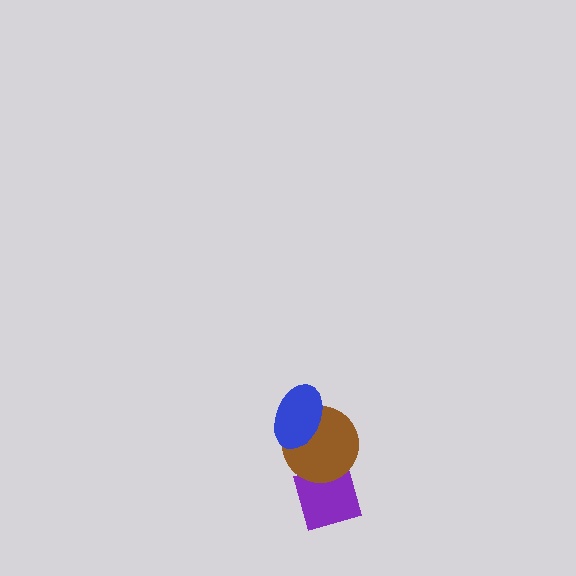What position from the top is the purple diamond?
The purple diamond is 3rd from the top.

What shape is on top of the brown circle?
The blue ellipse is on top of the brown circle.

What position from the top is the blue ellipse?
The blue ellipse is 1st from the top.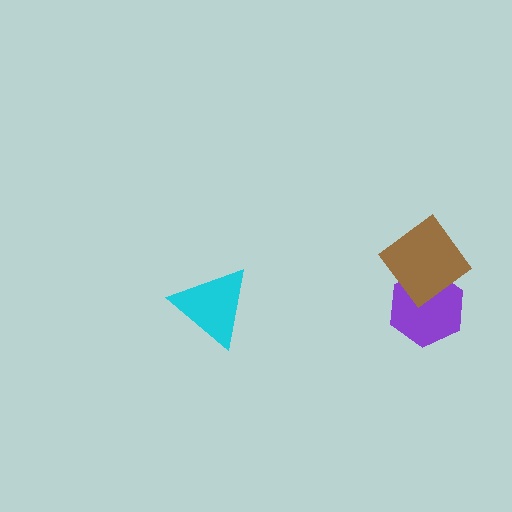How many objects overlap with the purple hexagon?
1 object overlaps with the purple hexagon.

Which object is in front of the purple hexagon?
The brown diamond is in front of the purple hexagon.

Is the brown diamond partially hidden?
No, no other shape covers it.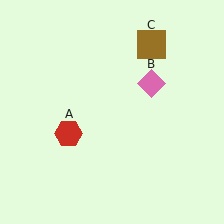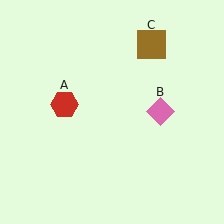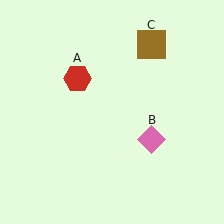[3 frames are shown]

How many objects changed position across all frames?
2 objects changed position: red hexagon (object A), pink diamond (object B).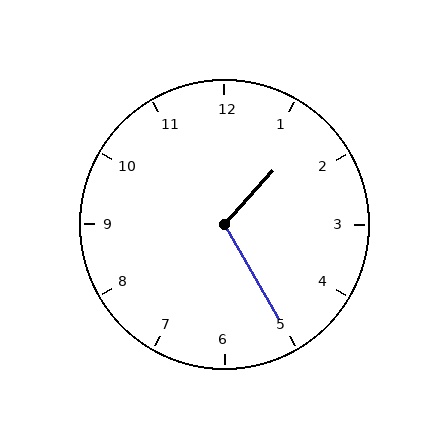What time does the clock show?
1:25.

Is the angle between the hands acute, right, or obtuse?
It is obtuse.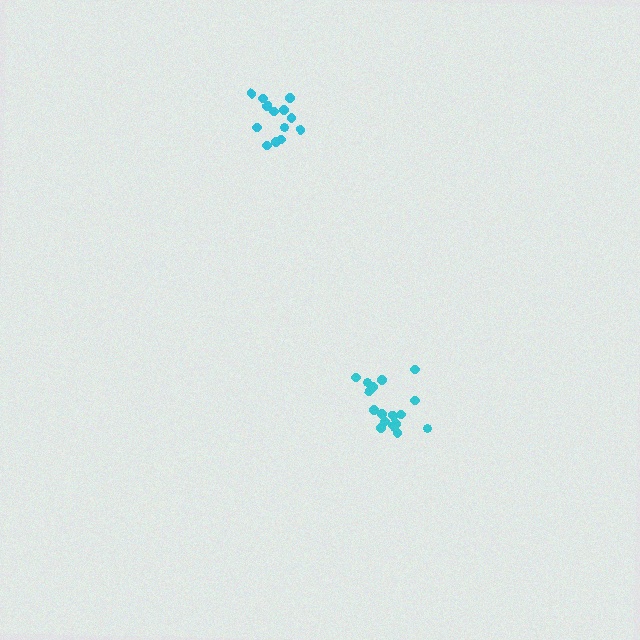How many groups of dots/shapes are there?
There are 2 groups.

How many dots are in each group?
Group 1: 17 dots, Group 2: 13 dots (30 total).